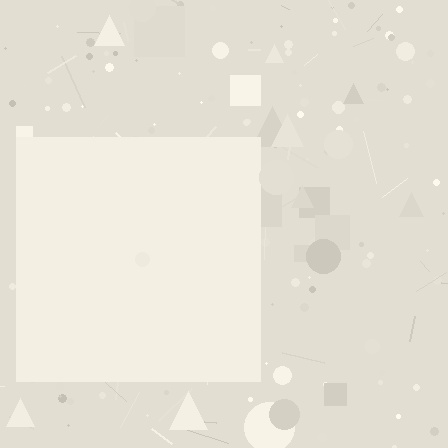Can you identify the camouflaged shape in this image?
The camouflaged shape is a square.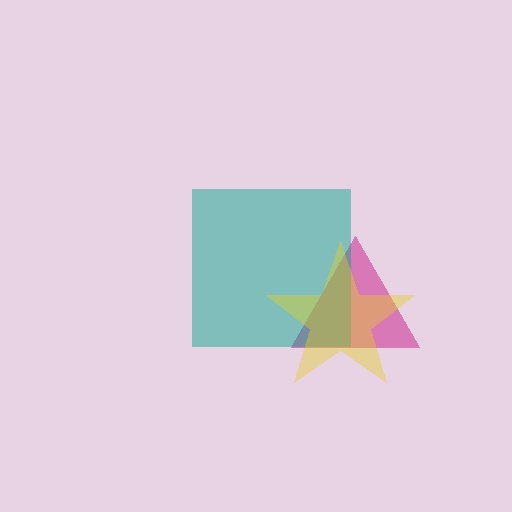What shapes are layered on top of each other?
The layered shapes are: a magenta triangle, a teal square, a yellow star.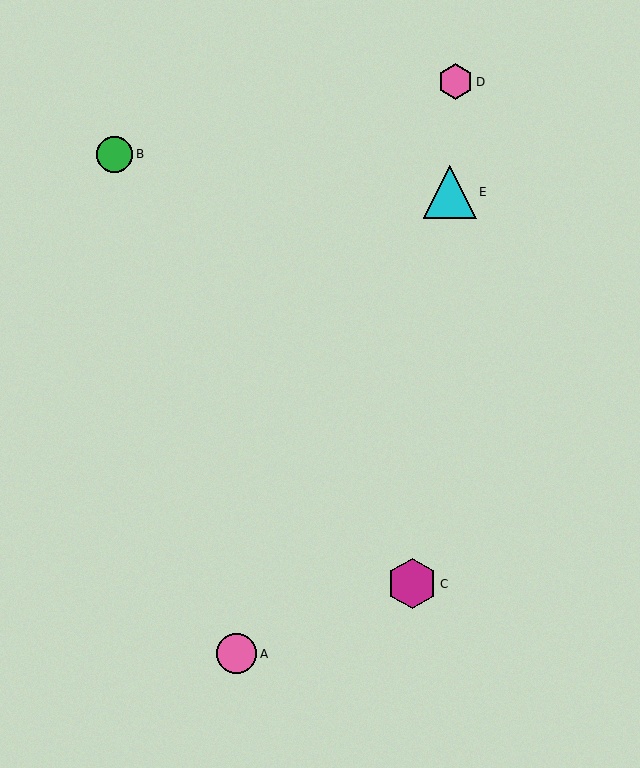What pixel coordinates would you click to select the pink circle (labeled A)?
Click at (237, 654) to select the pink circle A.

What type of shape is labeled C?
Shape C is a magenta hexagon.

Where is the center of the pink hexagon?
The center of the pink hexagon is at (456, 82).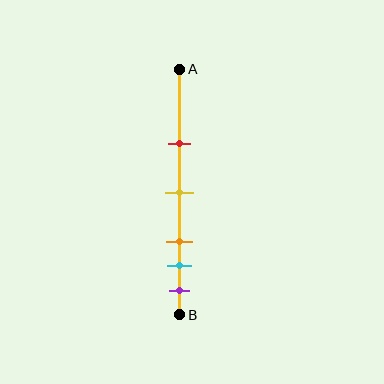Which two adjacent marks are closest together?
The cyan and purple marks are the closest adjacent pair.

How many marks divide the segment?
There are 5 marks dividing the segment.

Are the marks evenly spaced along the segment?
No, the marks are not evenly spaced.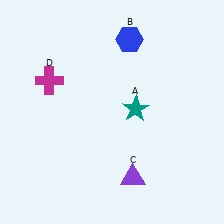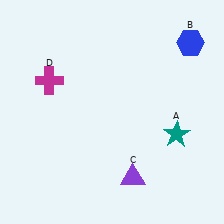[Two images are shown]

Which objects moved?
The objects that moved are: the teal star (A), the blue hexagon (B).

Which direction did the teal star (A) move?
The teal star (A) moved right.